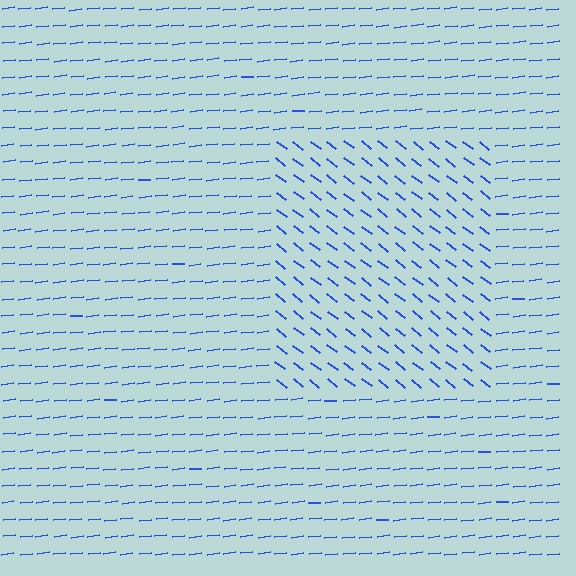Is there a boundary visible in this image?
Yes, there is a texture boundary formed by a change in line orientation.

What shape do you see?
I see a rectangle.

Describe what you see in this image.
The image is filled with small blue line segments. A rectangle region in the image has lines oriented differently from the surrounding lines, creating a visible texture boundary.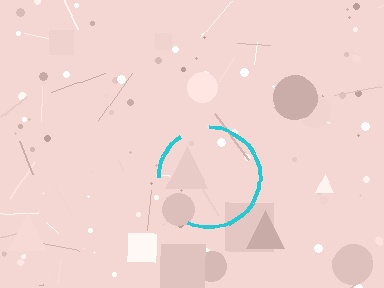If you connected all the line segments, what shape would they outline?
They would outline a circle.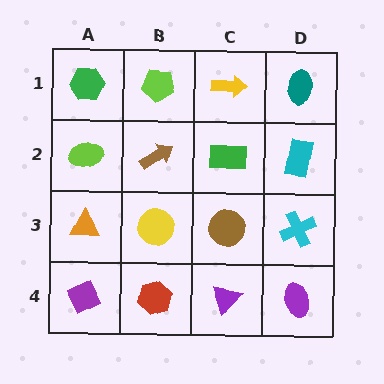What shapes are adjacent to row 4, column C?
A brown circle (row 3, column C), a red hexagon (row 4, column B), a purple ellipse (row 4, column D).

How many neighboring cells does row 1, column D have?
2.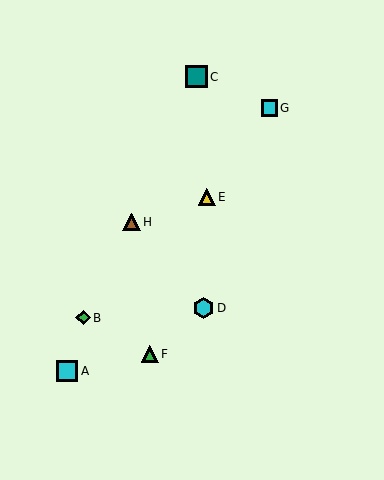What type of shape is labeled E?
Shape E is a yellow triangle.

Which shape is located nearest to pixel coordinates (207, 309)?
The cyan hexagon (labeled D) at (203, 308) is nearest to that location.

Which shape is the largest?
The teal square (labeled C) is the largest.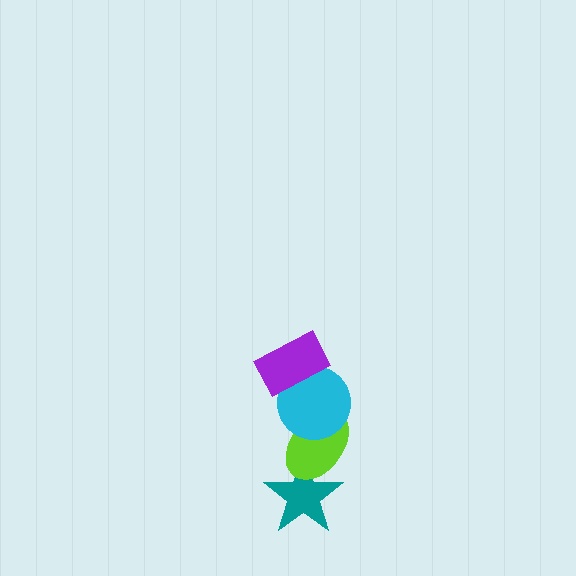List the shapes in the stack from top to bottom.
From top to bottom: the purple rectangle, the cyan circle, the lime ellipse, the teal star.